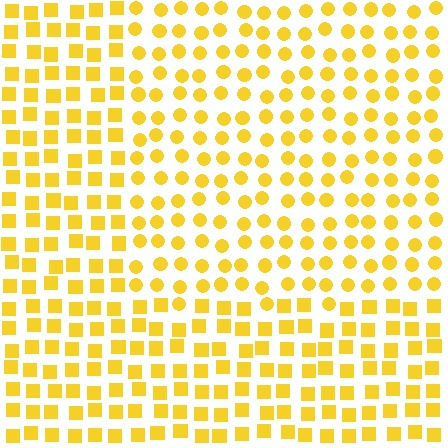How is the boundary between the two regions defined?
The boundary is defined by a change in element shape: circles inside vs. squares outside. All elements share the same color and spacing.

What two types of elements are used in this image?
The image uses circles inside the rectangle region and squares outside it.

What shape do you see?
I see a rectangle.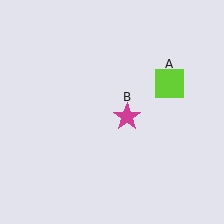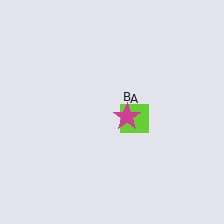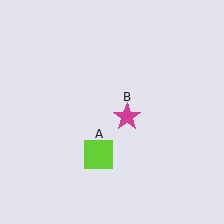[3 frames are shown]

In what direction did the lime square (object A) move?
The lime square (object A) moved down and to the left.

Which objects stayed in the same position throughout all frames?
Magenta star (object B) remained stationary.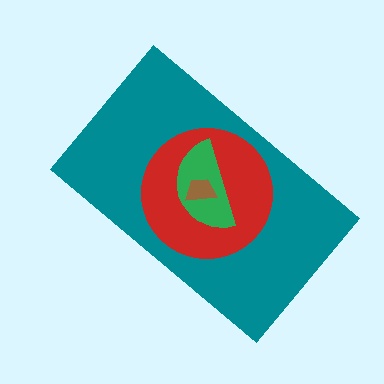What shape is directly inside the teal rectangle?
The red circle.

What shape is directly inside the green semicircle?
The brown trapezoid.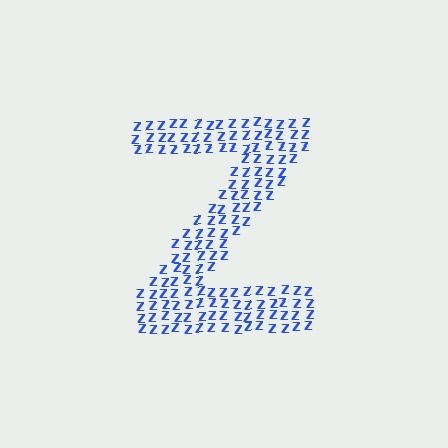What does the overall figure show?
The overall figure shows the letter Z.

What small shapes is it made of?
It is made of small letter Z's.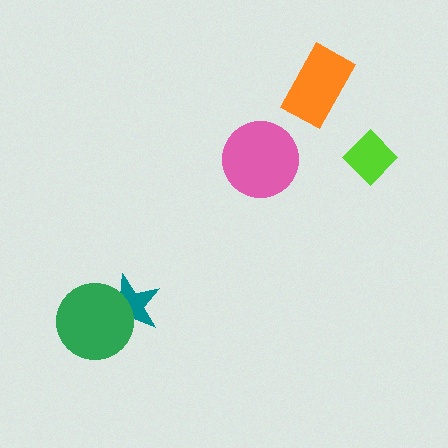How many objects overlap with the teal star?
1 object overlaps with the teal star.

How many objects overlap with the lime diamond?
0 objects overlap with the lime diamond.